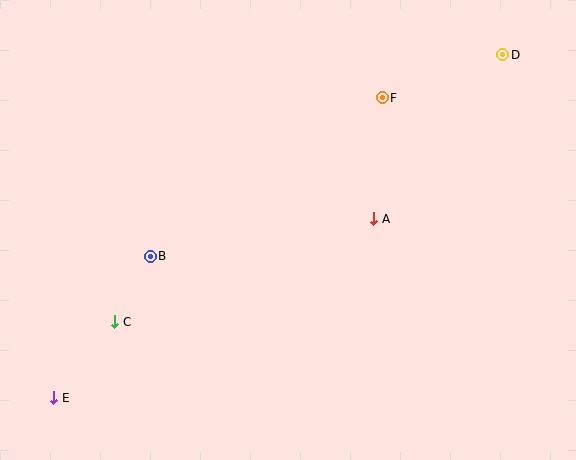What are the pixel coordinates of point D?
Point D is at (503, 55).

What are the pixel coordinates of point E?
Point E is at (54, 398).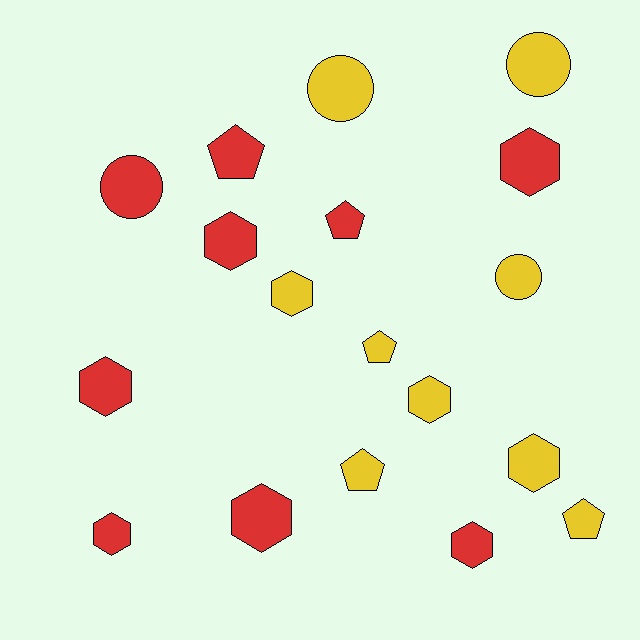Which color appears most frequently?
Red, with 9 objects.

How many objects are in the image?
There are 18 objects.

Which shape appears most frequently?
Hexagon, with 9 objects.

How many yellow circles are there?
There are 3 yellow circles.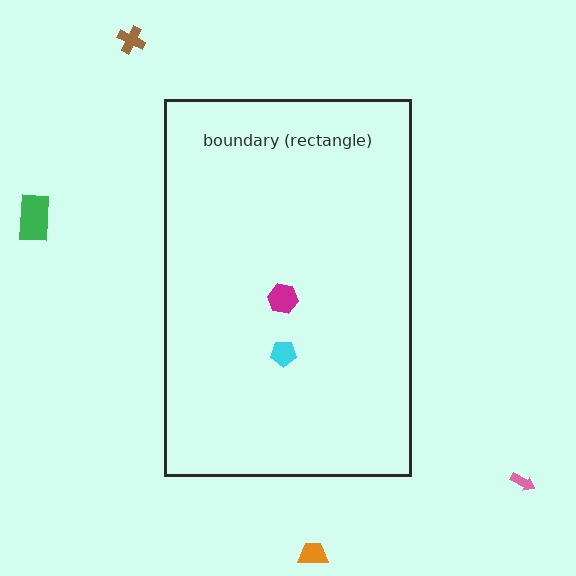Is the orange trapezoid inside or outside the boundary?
Outside.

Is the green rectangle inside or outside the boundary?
Outside.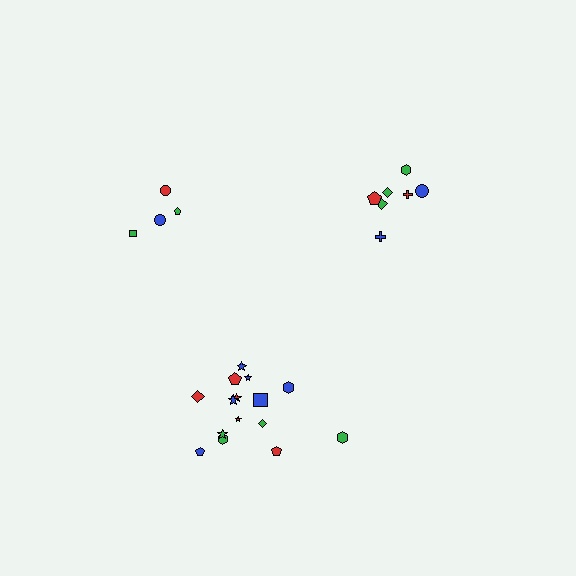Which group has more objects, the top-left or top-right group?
The top-right group.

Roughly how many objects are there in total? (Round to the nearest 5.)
Roughly 25 objects in total.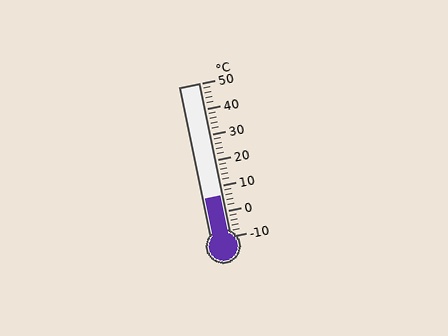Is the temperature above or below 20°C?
The temperature is below 20°C.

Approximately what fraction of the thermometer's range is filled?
The thermometer is filled to approximately 25% of its range.